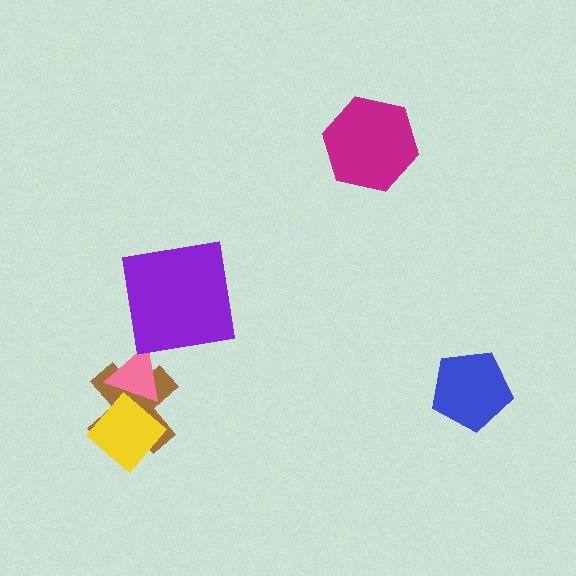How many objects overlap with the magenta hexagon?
0 objects overlap with the magenta hexagon.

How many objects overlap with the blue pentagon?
0 objects overlap with the blue pentagon.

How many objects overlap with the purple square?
0 objects overlap with the purple square.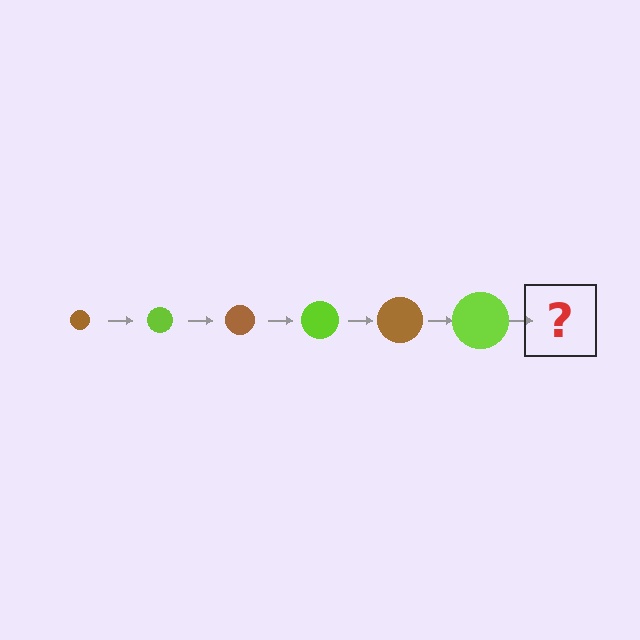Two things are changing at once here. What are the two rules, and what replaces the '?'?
The two rules are that the circle grows larger each step and the color cycles through brown and lime. The '?' should be a brown circle, larger than the previous one.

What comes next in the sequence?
The next element should be a brown circle, larger than the previous one.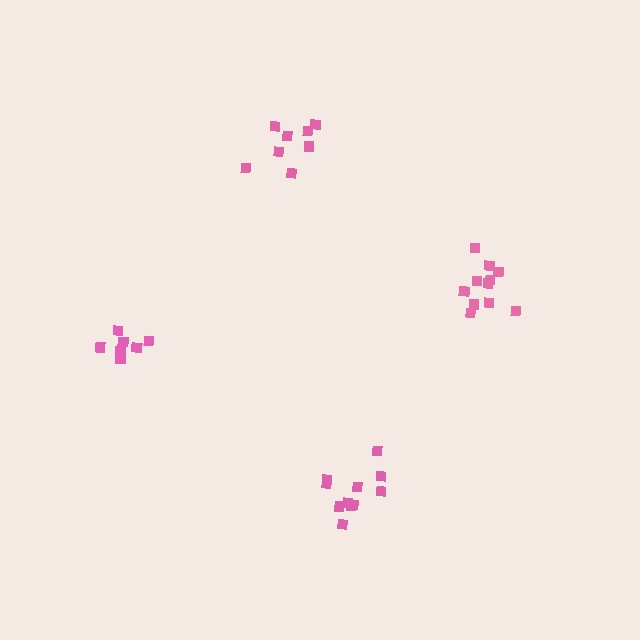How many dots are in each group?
Group 1: 11 dots, Group 2: 11 dots, Group 3: 8 dots, Group 4: 8 dots (38 total).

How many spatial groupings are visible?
There are 4 spatial groupings.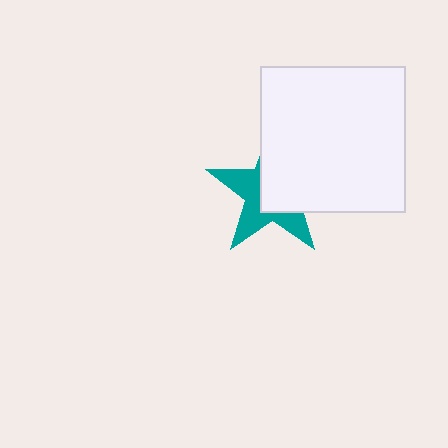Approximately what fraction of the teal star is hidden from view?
Roughly 54% of the teal star is hidden behind the white square.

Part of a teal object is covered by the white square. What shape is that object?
It is a star.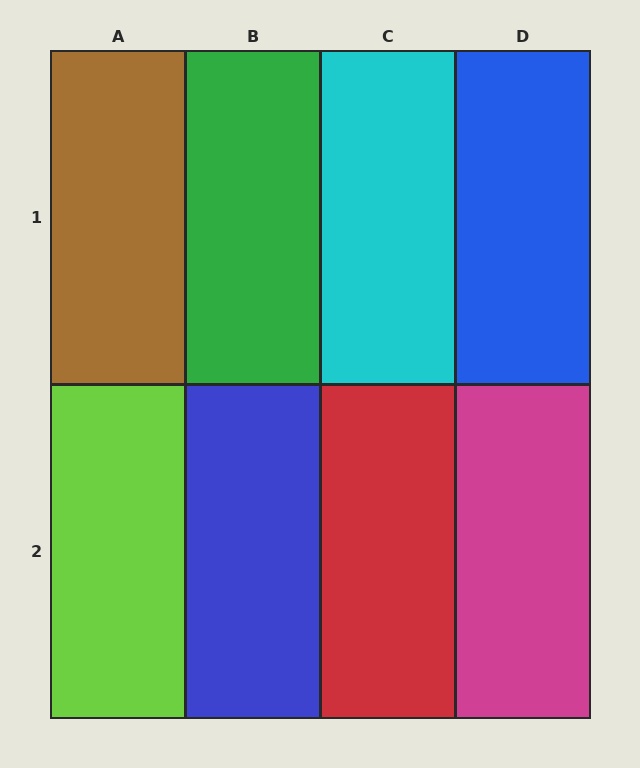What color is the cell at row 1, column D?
Blue.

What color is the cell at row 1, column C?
Cyan.